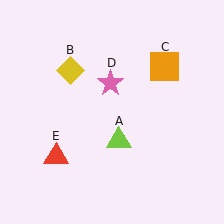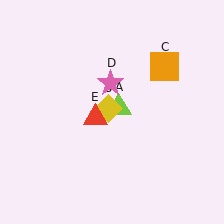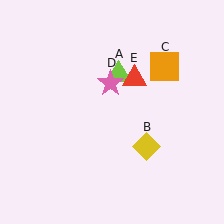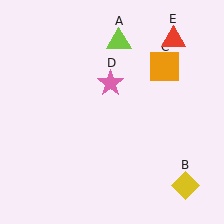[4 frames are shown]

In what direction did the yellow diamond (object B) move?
The yellow diamond (object B) moved down and to the right.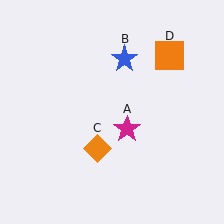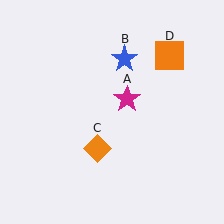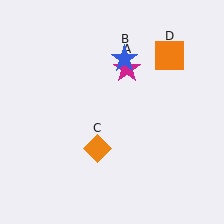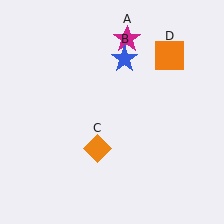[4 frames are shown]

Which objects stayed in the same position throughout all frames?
Blue star (object B) and orange diamond (object C) and orange square (object D) remained stationary.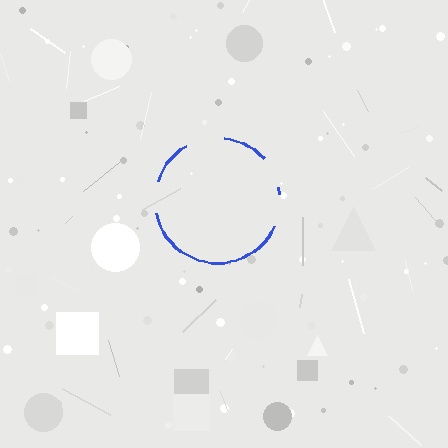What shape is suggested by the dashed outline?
The dashed outline suggests a circle.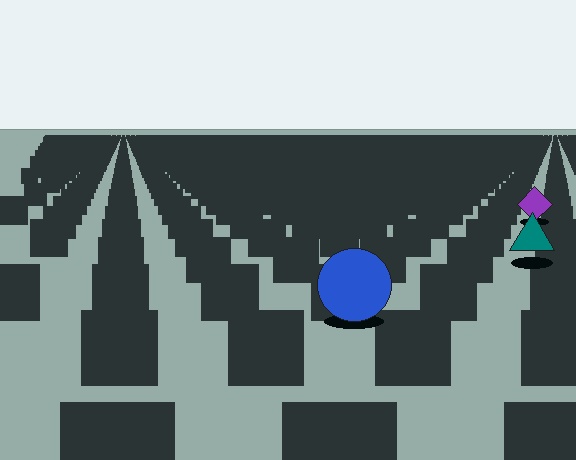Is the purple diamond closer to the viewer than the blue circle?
No. The blue circle is closer — you can tell from the texture gradient: the ground texture is coarser near it.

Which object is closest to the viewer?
The blue circle is closest. The texture marks near it are larger and more spread out.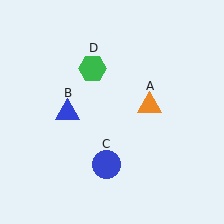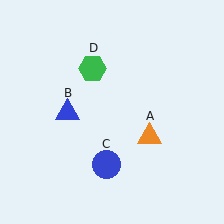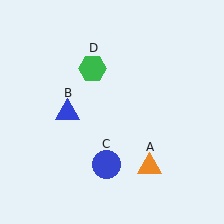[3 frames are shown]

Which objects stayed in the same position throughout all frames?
Blue triangle (object B) and blue circle (object C) and green hexagon (object D) remained stationary.